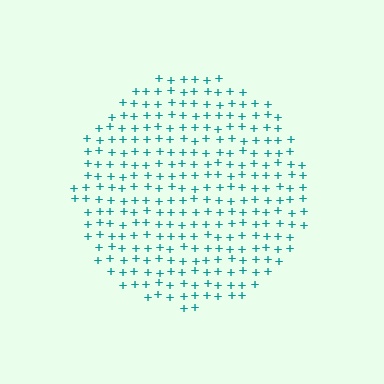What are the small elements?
The small elements are plus signs.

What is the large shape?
The large shape is a circle.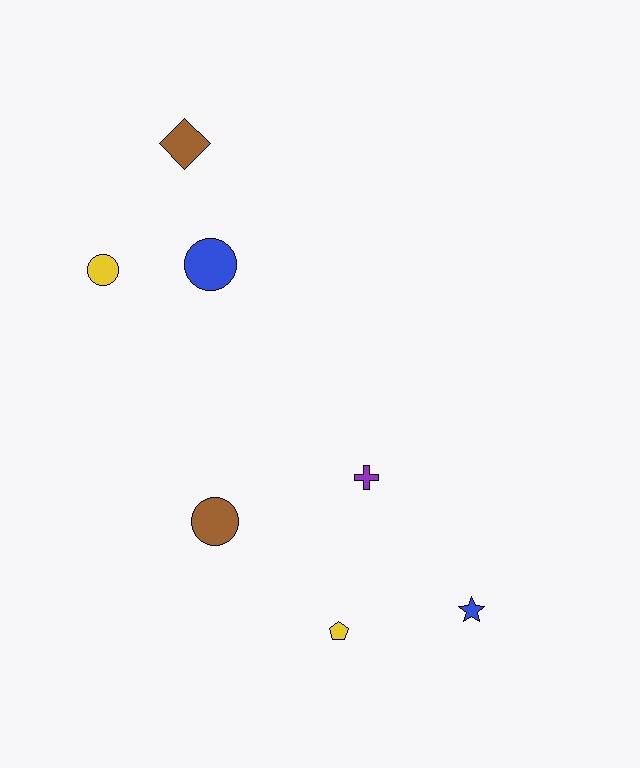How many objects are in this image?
There are 7 objects.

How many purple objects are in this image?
There is 1 purple object.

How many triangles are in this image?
There are no triangles.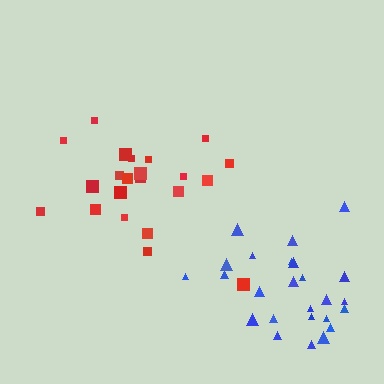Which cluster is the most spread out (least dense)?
Red.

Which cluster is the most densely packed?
Blue.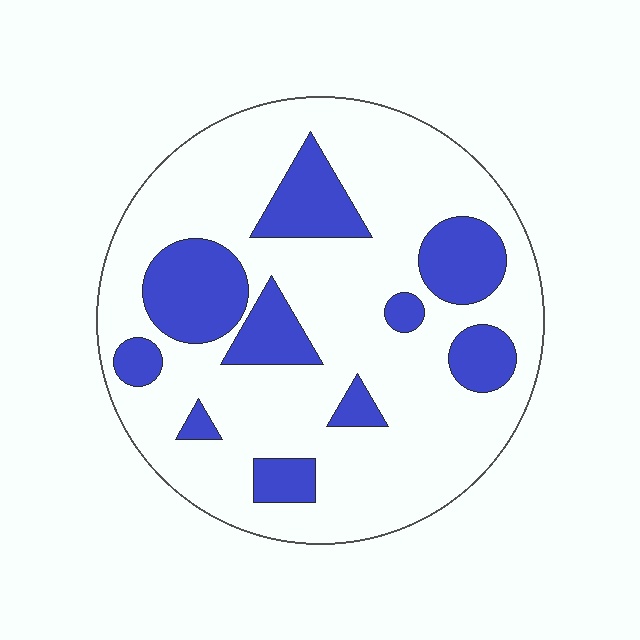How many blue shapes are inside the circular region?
10.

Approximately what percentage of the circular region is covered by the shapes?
Approximately 25%.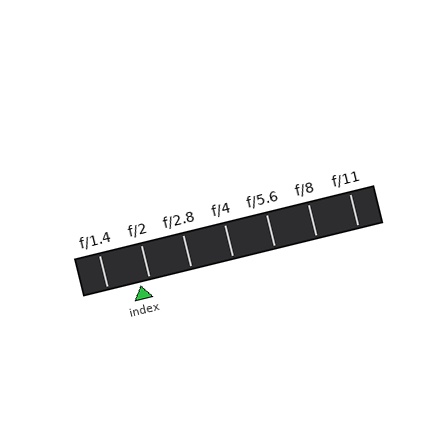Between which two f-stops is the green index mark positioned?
The index mark is between f/1.4 and f/2.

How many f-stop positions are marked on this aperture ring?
There are 7 f-stop positions marked.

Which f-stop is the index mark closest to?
The index mark is closest to f/2.